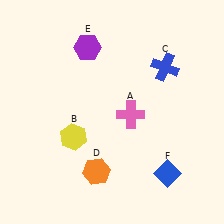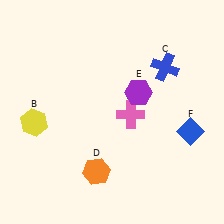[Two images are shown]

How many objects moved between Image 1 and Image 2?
3 objects moved between the two images.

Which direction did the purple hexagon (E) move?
The purple hexagon (E) moved right.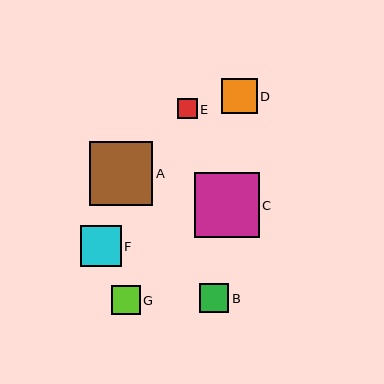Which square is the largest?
Square C is the largest with a size of approximately 65 pixels.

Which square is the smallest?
Square E is the smallest with a size of approximately 20 pixels.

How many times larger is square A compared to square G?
Square A is approximately 2.2 times the size of square G.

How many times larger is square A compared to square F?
Square A is approximately 1.6 times the size of square F.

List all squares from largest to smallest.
From largest to smallest: C, A, F, D, B, G, E.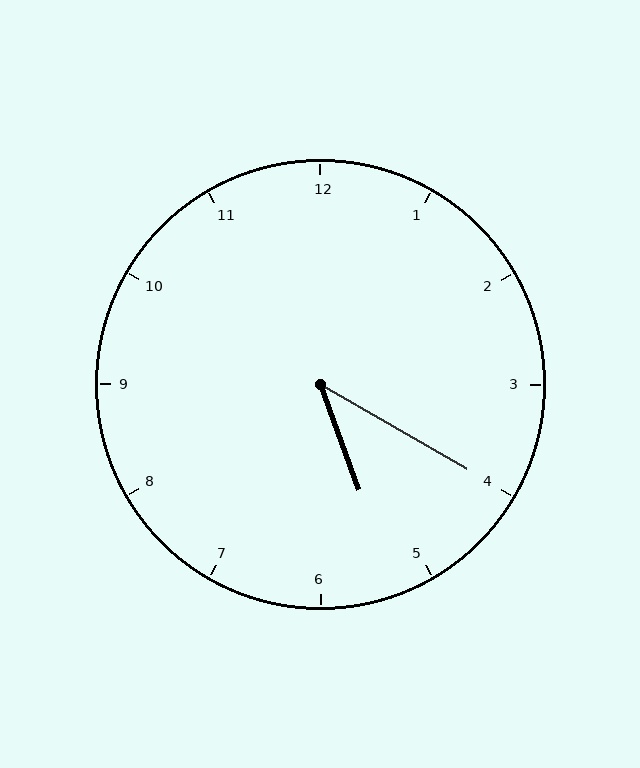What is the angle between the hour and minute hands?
Approximately 40 degrees.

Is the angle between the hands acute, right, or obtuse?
It is acute.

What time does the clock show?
5:20.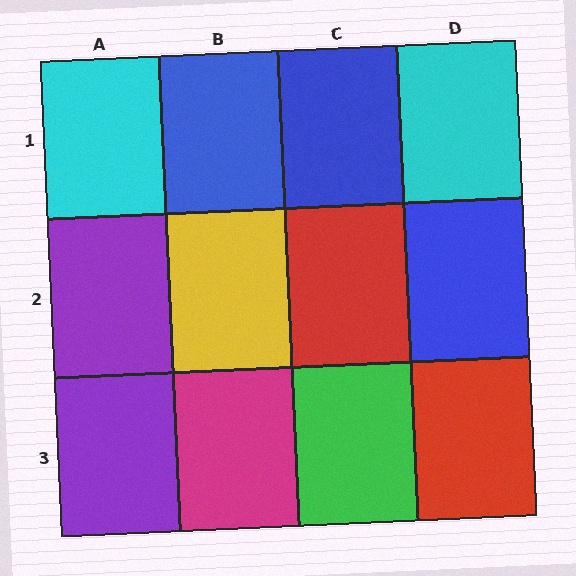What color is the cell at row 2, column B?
Yellow.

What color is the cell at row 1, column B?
Blue.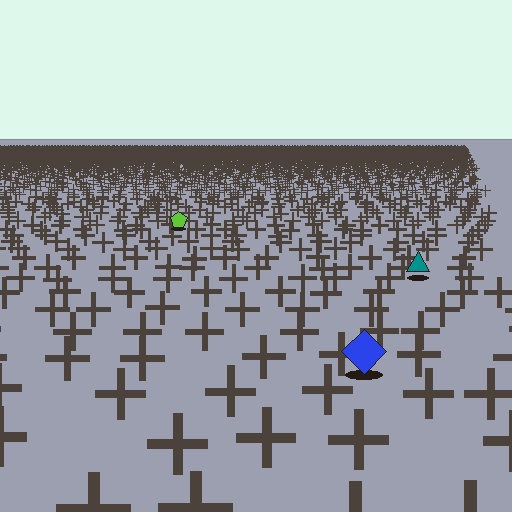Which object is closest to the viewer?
The blue diamond is closest. The texture marks near it are larger and more spread out.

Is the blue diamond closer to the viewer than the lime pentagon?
Yes. The blue diamond is closer — you can tell from the texture gradient: the ground texture is coarser near it.